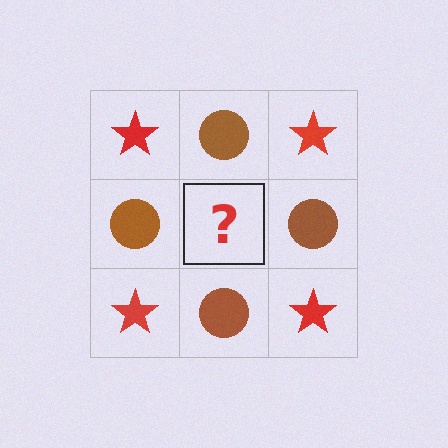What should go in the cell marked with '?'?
The missing cell should contain a red star.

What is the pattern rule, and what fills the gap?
The rule is that it alternates red star and brown circle in a checkerboard pattern. The gap should be filled with a red star.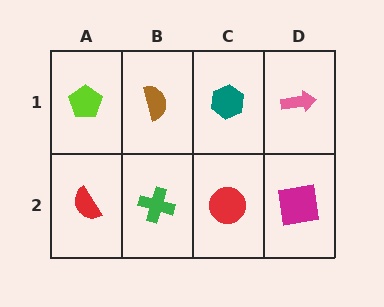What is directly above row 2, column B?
A brown semicircle.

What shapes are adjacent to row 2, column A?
A lime pentagon (row 1, column A), a green cross (row 2, column B).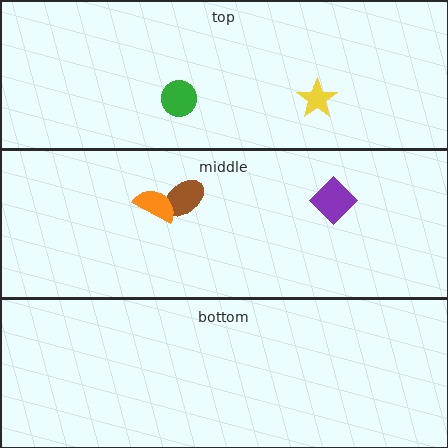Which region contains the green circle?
The top region.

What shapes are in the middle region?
The purple diamond, the brown ellipse, the orange semicircle.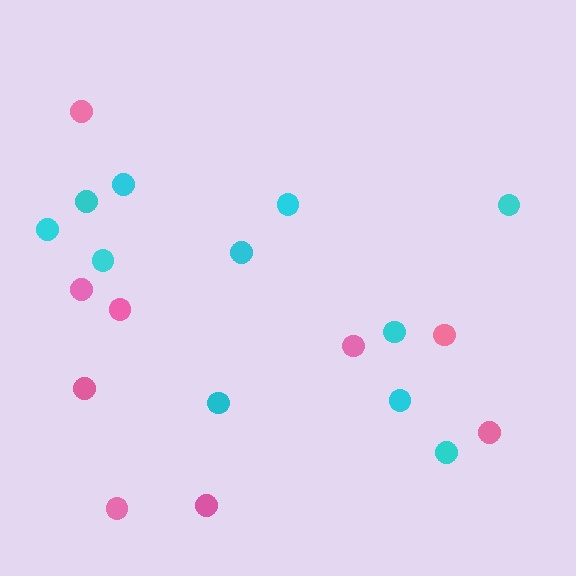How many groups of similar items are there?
There are 2 groups: one group of cyan circles (11) and one group of pink circles (9).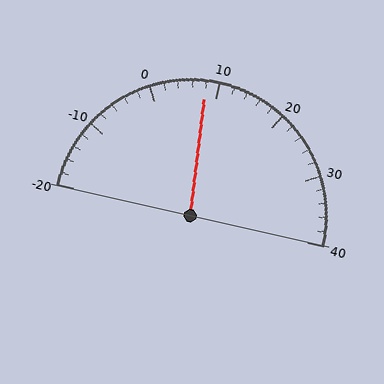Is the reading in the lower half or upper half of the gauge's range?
The reading is in the lower half of the range (-20 to 40).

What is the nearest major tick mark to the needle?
The nearest major tick mark is 10.